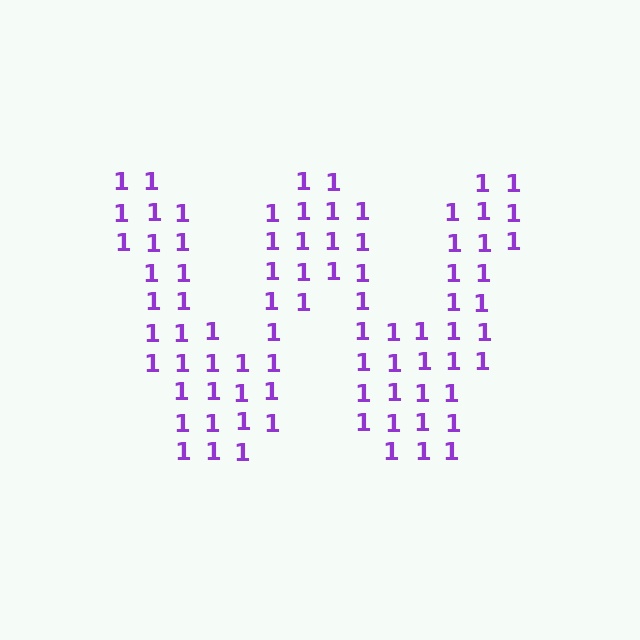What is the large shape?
The large shape is the letter W.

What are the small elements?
The small elements are digit 1's.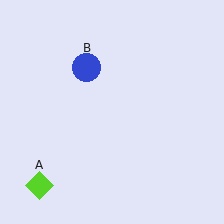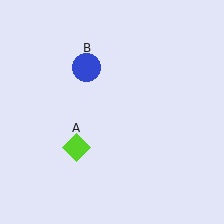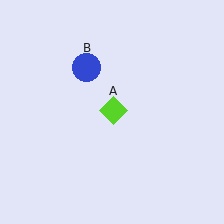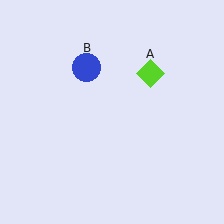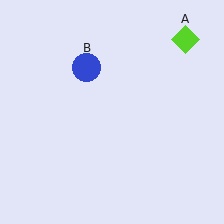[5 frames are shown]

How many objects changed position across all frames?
1 object changed position: lime diamond (object A).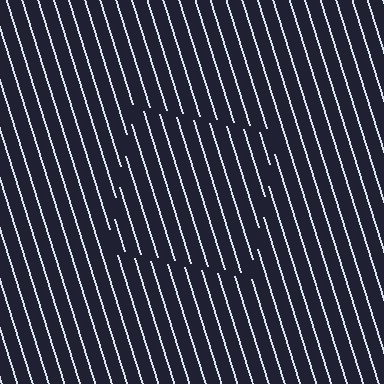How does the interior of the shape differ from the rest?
The interior of the shape contains the same grating, shifted by half a period — the contour is defined by the phase discontinuity where line-ends from the inner and outer gratings abut.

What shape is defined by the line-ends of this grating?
An illusory square. The interior of the shape contains the same grating, shifted by half a period — the contour is defined by the phase discontinuity where line-ends from the inner and outer gratings abut.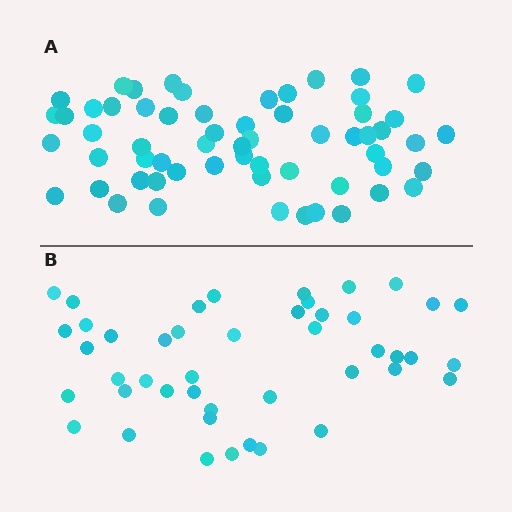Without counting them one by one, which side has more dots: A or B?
Region A (the top region) has more dots.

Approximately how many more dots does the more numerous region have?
Region A has approximately 15 more dots than region B.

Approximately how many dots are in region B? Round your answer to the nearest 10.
About 40 dots. (The exact count is 45, which rounds to 40.)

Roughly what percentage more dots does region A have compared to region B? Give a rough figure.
About 35% more.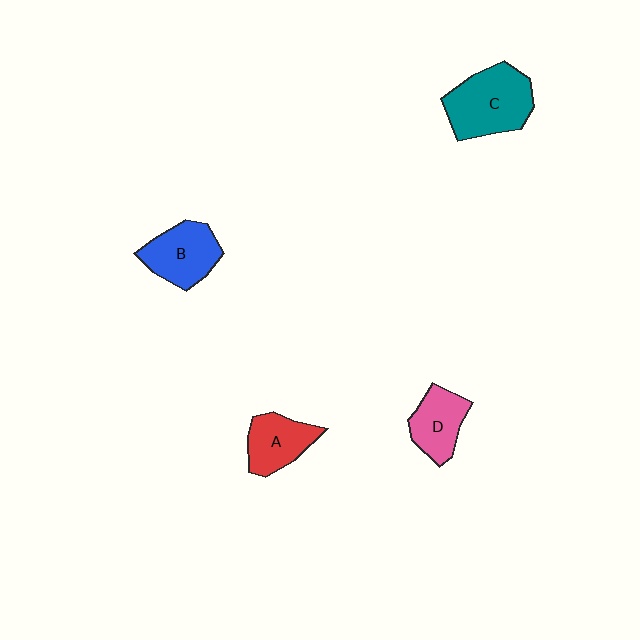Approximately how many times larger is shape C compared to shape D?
Approximately 1.6 times.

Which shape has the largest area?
Shape C (teal).